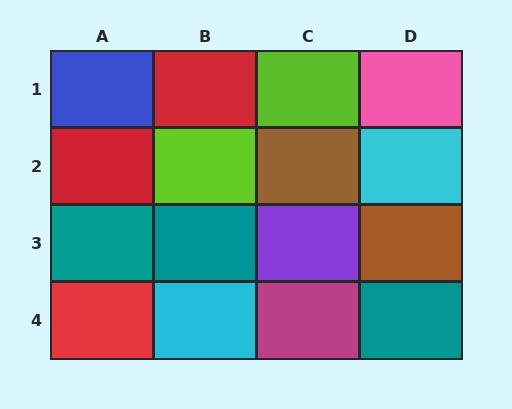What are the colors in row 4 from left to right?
Red, cyan, magenta, teal.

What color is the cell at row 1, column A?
Blue.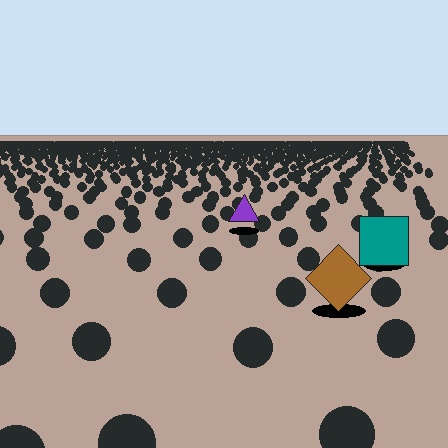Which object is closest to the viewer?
The brown diamond is closest. The texture marks near it are larger and more spread out.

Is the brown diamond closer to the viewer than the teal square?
Yes. The brown diamond is closer — you can tell from the texture gradient: the ground texture is coarser near it.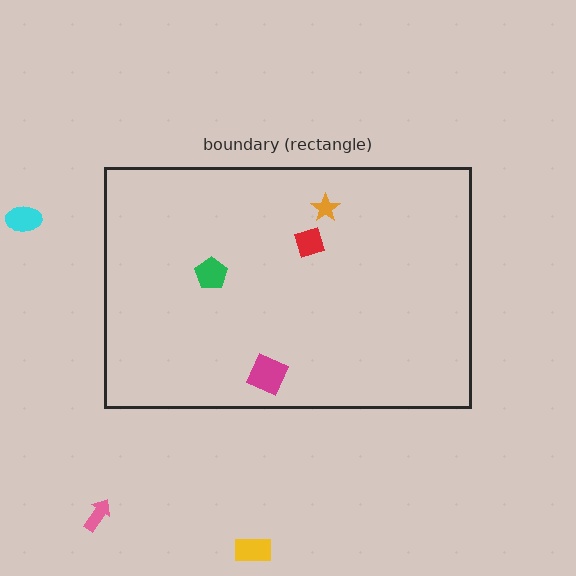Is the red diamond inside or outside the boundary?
Inside.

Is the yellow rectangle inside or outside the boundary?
Outside.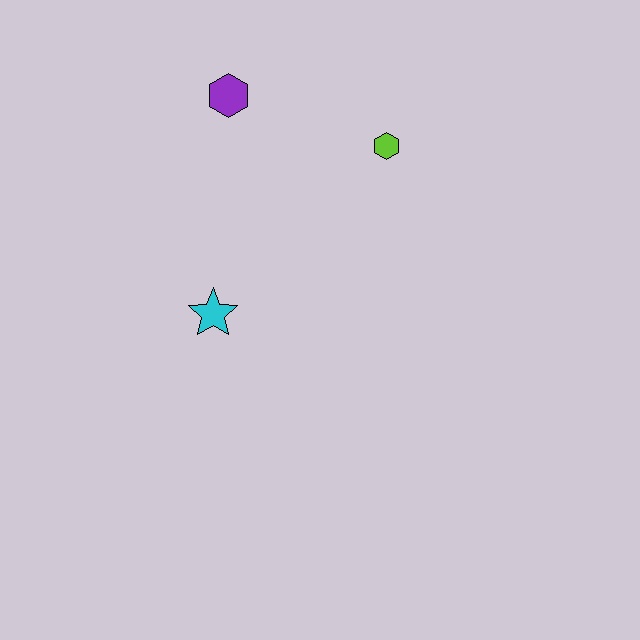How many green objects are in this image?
There are no green objects.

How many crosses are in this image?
There are no crosses.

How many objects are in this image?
There are 3 objects.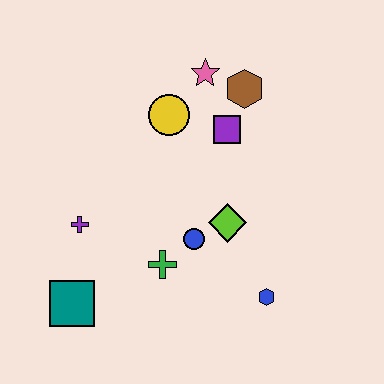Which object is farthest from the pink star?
The teal square is farthest from the pink star.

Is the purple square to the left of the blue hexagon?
Yes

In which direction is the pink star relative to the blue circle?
The pink star is above the blue circle.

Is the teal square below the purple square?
Yes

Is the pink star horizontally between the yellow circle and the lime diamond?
Yes